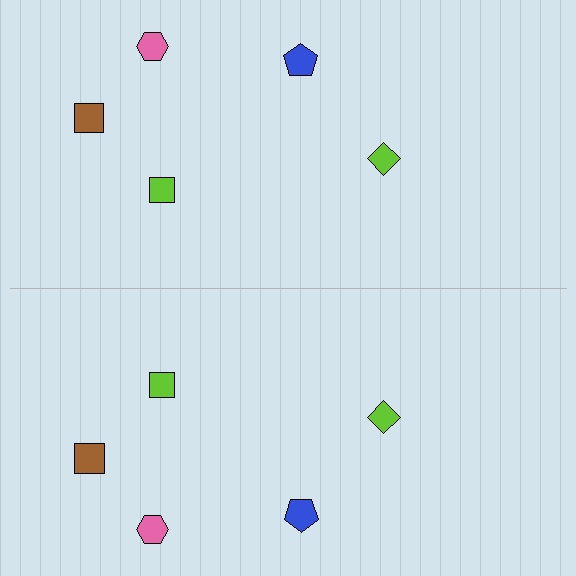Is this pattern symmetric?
Yes, this pattern has bilateral (reflection) symmetry.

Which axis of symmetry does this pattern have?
The pattern has a horizontal axis of symmetry running through the center of the image.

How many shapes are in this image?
There are 10 shapes in this image.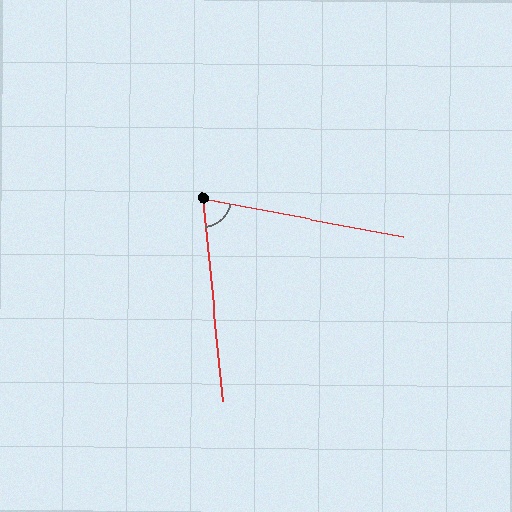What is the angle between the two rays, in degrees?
Approximately 74 degrees.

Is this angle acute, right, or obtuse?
It is acute.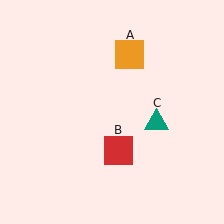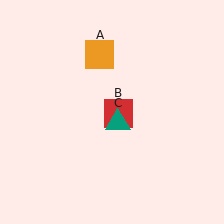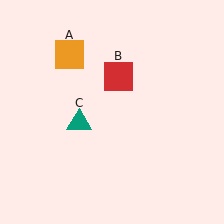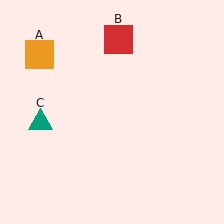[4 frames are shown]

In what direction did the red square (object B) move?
The red square (object B) moved up.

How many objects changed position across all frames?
3 objects changed position: orange square (object A), red square (object B), teal triangle (object C).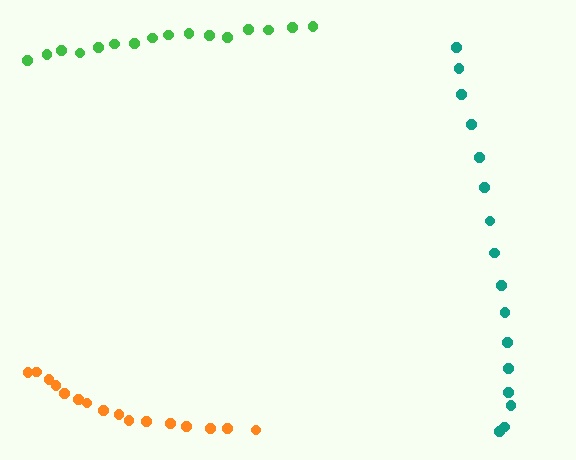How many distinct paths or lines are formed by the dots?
There are 3 distinct paths.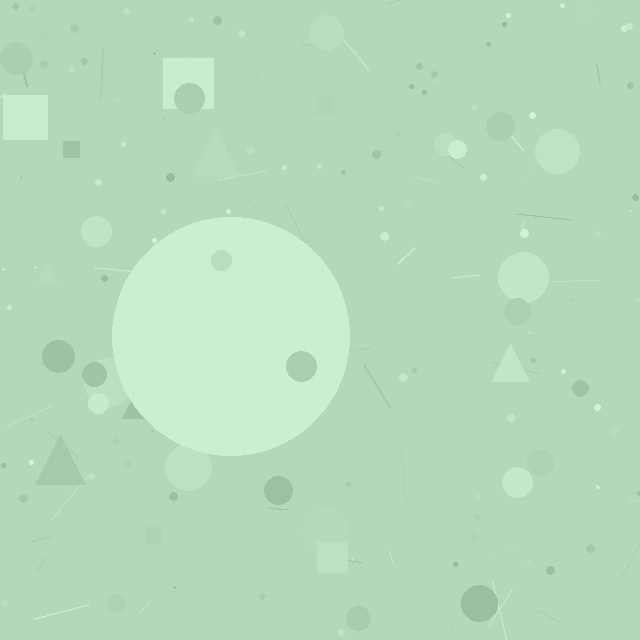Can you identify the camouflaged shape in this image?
The camouflaged shape is a circle.